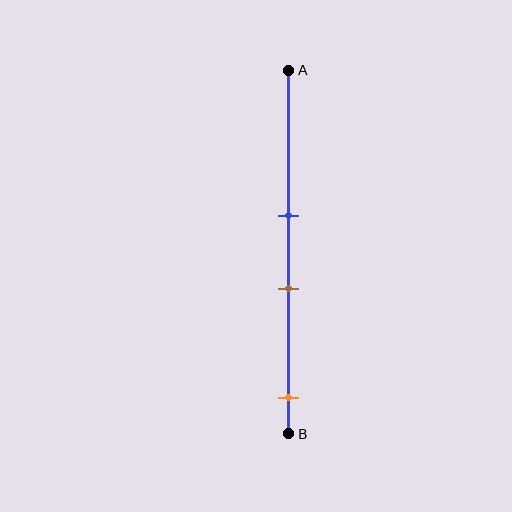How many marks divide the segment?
There are 3 marks dividing the segment.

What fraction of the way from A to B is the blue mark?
The blue mark is approximately 40% (0.4) of the way from A to B.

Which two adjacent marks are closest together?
The blue and brown marks are the closest adjacent pair.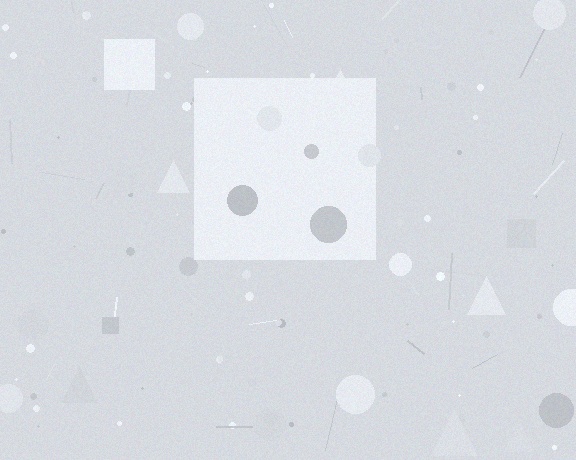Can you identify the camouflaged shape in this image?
The camouflaged shape is a square.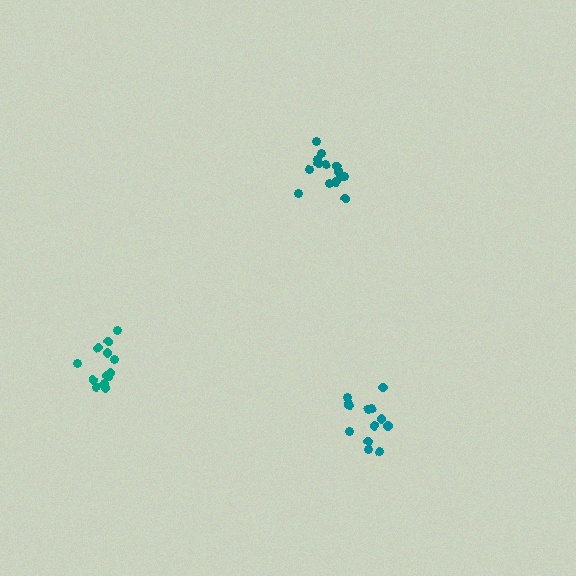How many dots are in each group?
Group 1: 14 dots, Group 2: 13 dots, Group 3: 13 dots (40 total).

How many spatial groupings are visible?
There are 3 spatial groupings.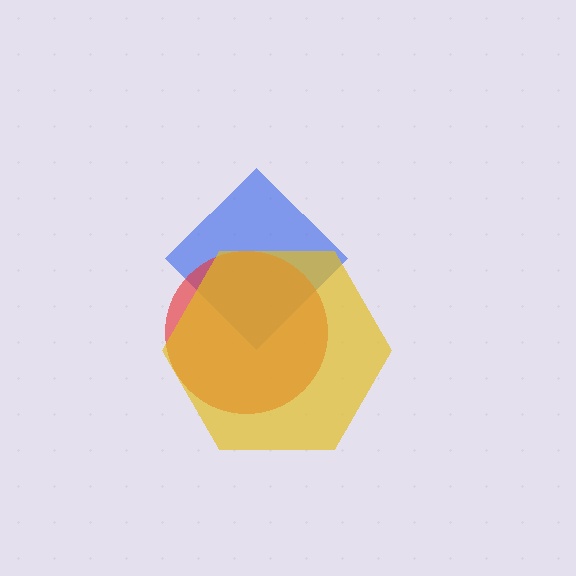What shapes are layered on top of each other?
The layered shapes are: a blue diamond, a red circle, a yellow hexagon.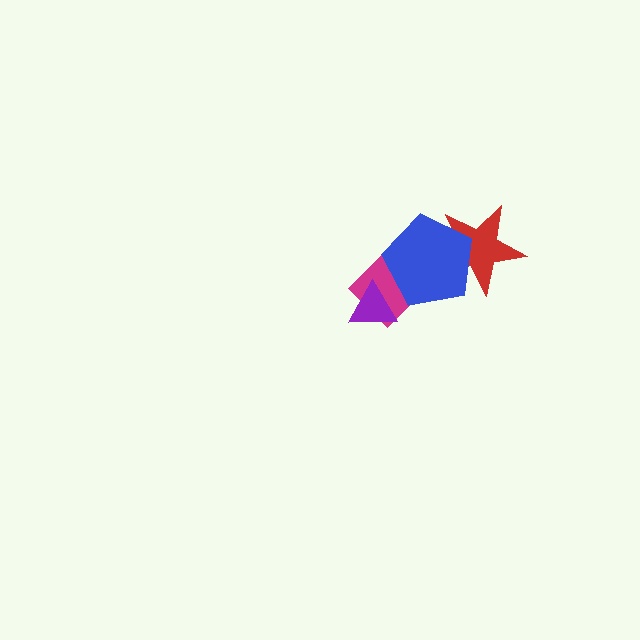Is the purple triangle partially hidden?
No, no other shape covers it.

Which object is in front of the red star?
The blue pentagon is in front of the red star.